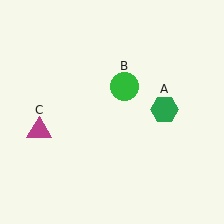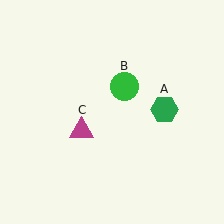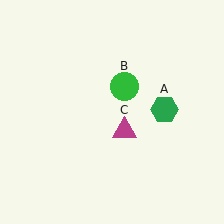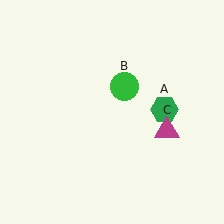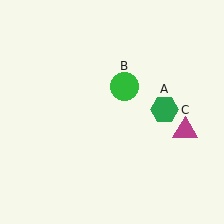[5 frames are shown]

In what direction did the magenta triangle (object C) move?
The magenta triangle (object C) moved right.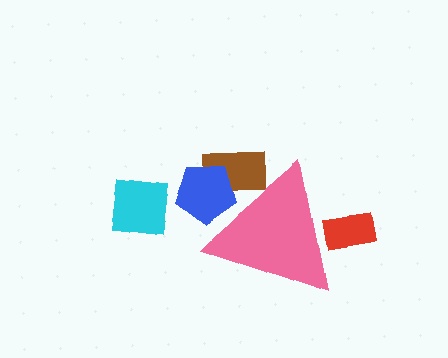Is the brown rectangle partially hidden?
Yes, the brown rectangle is partially hidden behind the pink triangle.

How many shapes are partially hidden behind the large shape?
3 shapes are partially hidden.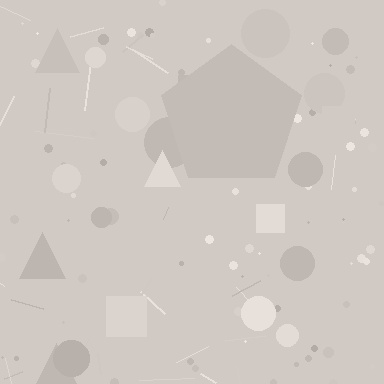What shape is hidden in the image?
A pentagon is hidden in the image.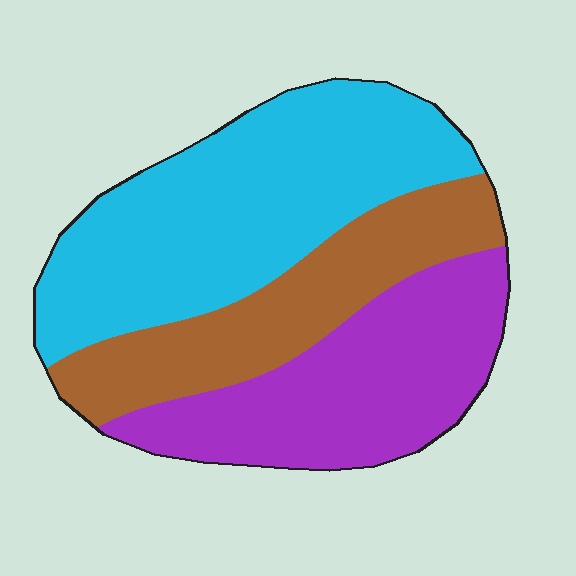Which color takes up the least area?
Brown, at roughly 25%.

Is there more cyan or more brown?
Cyan.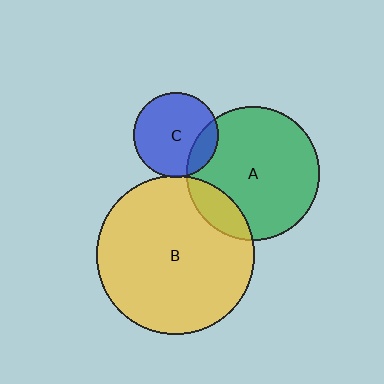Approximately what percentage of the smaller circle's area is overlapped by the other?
Approximately 5%.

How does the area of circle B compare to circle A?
Approximately 1.4 times.